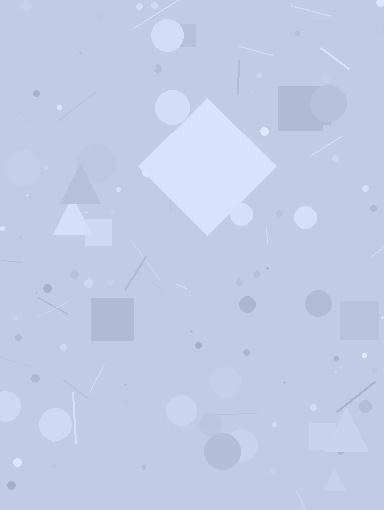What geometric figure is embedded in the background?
A diamond is embedded in the background.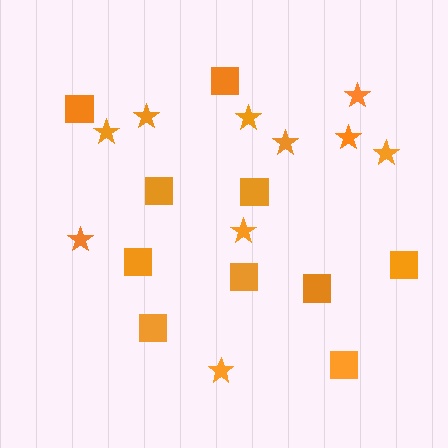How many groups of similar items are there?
There are 2 groups: one group of squares (10) and one group of stars (10).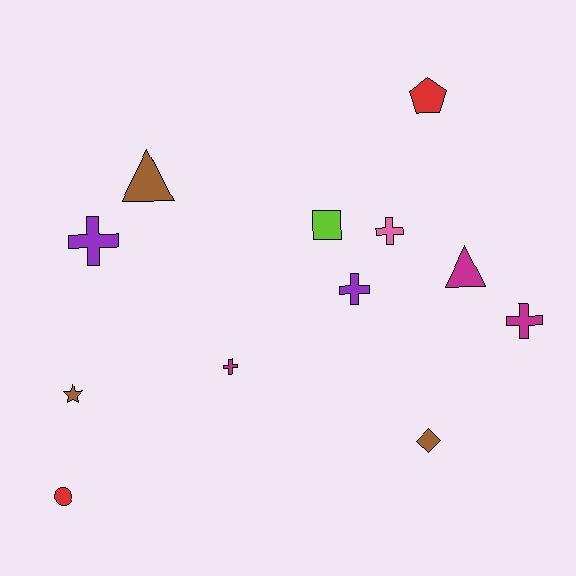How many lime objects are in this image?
There is 1 lime object.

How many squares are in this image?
There is 1 square.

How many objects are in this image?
There are 12 objects.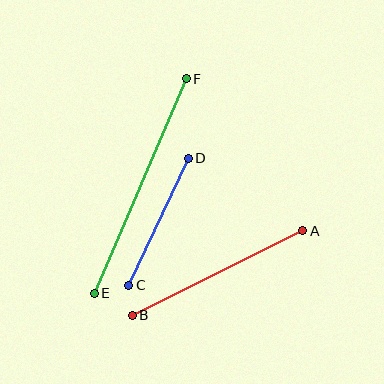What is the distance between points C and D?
The distance is approximately 140 pixels.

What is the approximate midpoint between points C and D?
The midpoint is at approximately (159, 222) pixels.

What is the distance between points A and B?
The distance is approximately 190 pixels.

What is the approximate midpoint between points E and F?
The midpoint is at approximately (140, 186) pixels.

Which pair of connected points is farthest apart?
Points E and F are farthest apart.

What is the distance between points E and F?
The distance is approximately 233 pixels.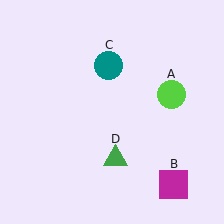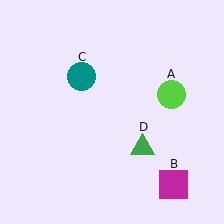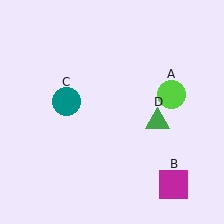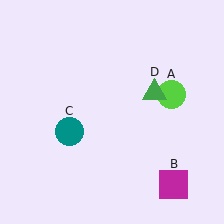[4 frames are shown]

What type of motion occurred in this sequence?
The teal circle (object C), green triangle (object D) rotated counterclockwise around the center of the scene.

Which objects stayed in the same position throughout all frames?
Lime circle (object A) and magenta square (object B) remained stationary.